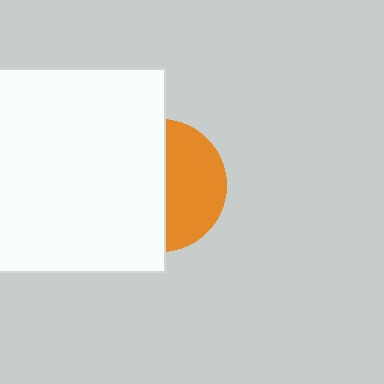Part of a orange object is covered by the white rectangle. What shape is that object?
It is a circle.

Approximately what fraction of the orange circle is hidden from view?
Roughly 55% of the orange circle is hidden behind the white rectangle.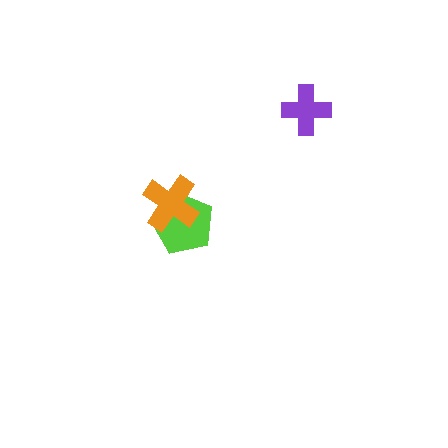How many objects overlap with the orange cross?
1 object overlaps with the orange cross.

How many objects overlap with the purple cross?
0 objects overlap with the purple cross.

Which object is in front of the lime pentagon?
The orange cross is in front of the lime pentagon.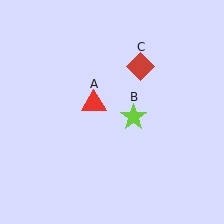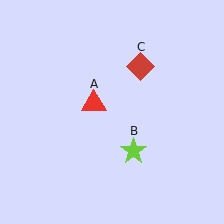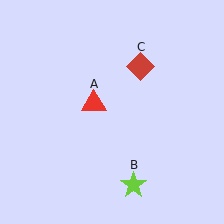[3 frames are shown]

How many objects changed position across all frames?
1 object changed position: lime star (object B).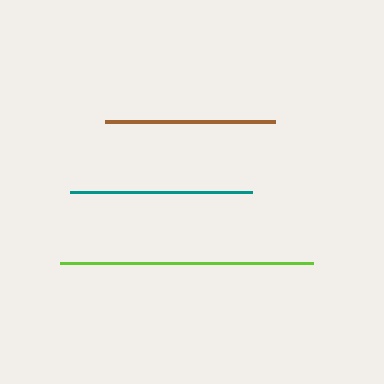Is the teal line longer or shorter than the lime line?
The lime line is longer than the teal line.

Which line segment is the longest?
The lime line is the longest at approximately 253 pixels.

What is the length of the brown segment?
The brown segment is approximately 171 pixels long.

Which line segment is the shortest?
The brown line is the shortest at approximately 171 pixels.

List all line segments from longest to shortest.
From longest to shortest: lime, teal, brown.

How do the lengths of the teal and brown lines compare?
The teal and brown lines are approximately the same length.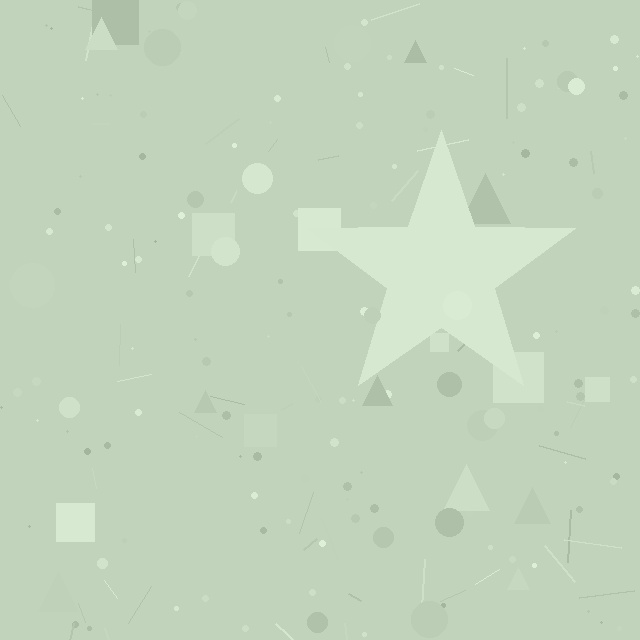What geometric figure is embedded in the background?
A star is embedded in the background.